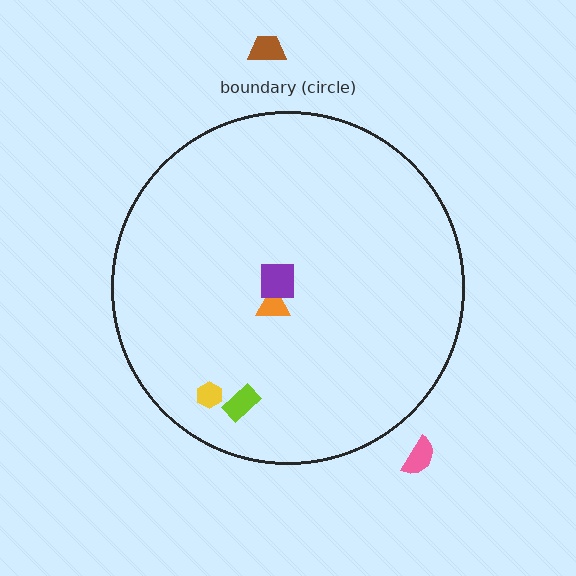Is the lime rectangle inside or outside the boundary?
Inside.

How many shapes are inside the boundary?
4 inside, 2 outside.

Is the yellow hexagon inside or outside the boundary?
Inside.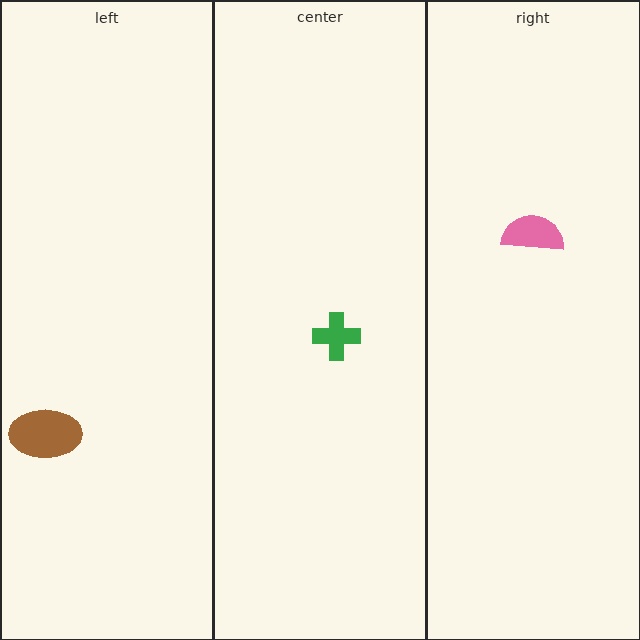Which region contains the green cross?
The center region.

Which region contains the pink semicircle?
The right region.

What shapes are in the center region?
The green cross.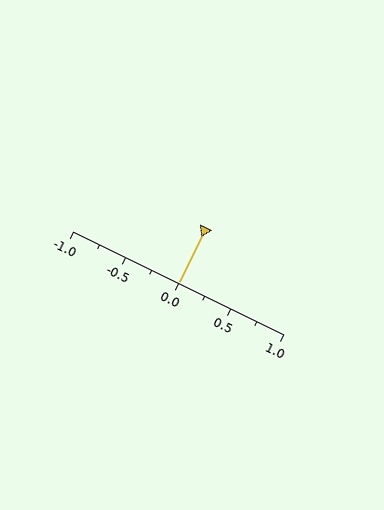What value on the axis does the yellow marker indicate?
The marker indicates approximately 0.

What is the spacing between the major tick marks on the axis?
The major ticks are spaced 0.5 apart.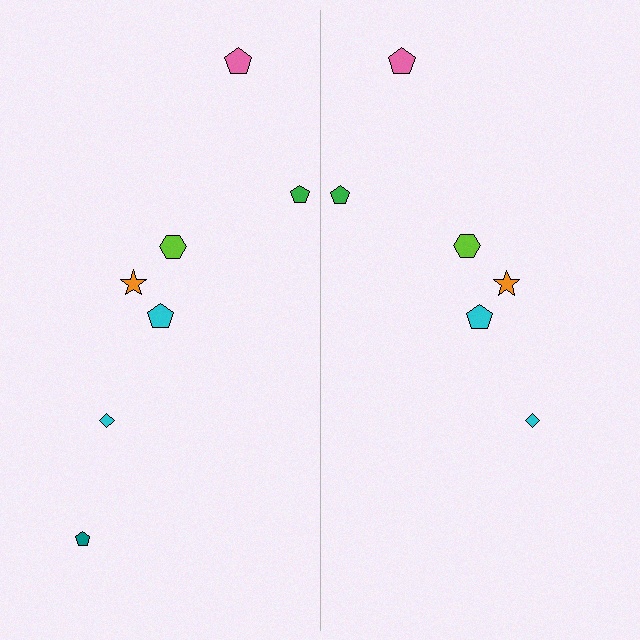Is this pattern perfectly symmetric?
No, the pattern is not perfectly symmetric. A teal pentagon is missing from the right side.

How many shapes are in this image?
There are 13 shapes in this image.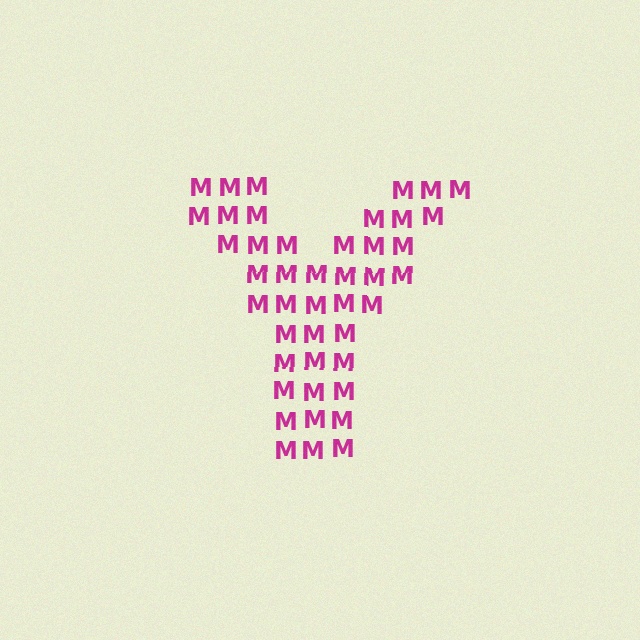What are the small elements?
The small elements are letter M's.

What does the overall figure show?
The overall figure shows the letter Y.